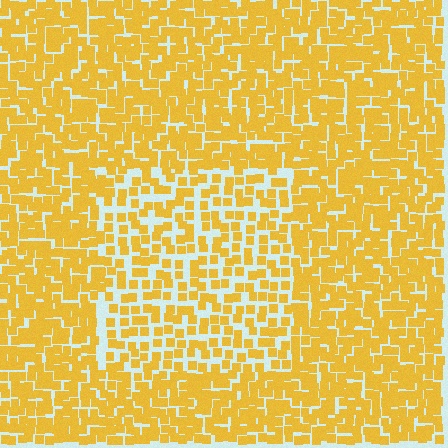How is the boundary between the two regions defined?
The boundary is defined by a change in element density (approximately 1.7x ratio). All elements are the same color, size, and shape.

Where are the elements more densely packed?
The elements are more densely packed outside the rectangle boundary.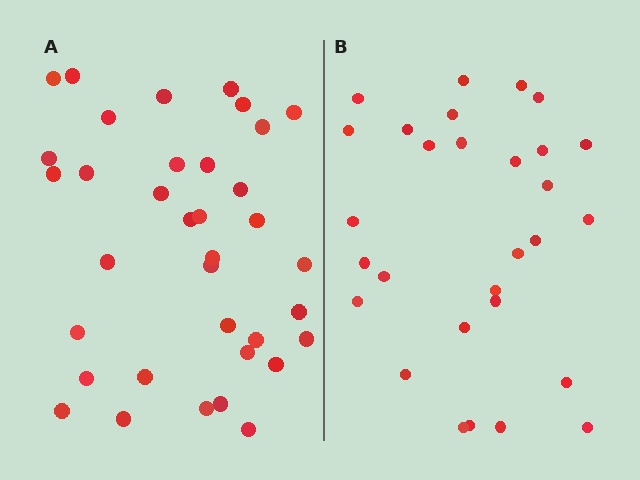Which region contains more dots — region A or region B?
Region A (the left region) has more dots.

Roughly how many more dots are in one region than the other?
Region A has roughly 8 or so more dots than region B.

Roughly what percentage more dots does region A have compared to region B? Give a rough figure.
About 25% more.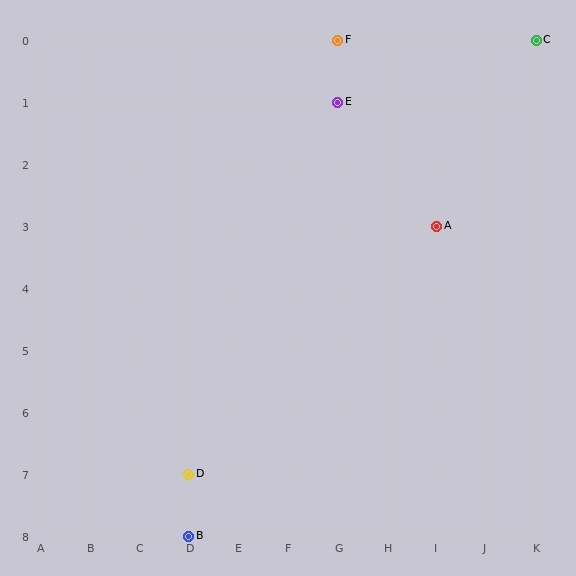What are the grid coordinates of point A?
Point A is at grid coordinates (I, 3).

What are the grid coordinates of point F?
Point F is at grid coordinates (G, 0).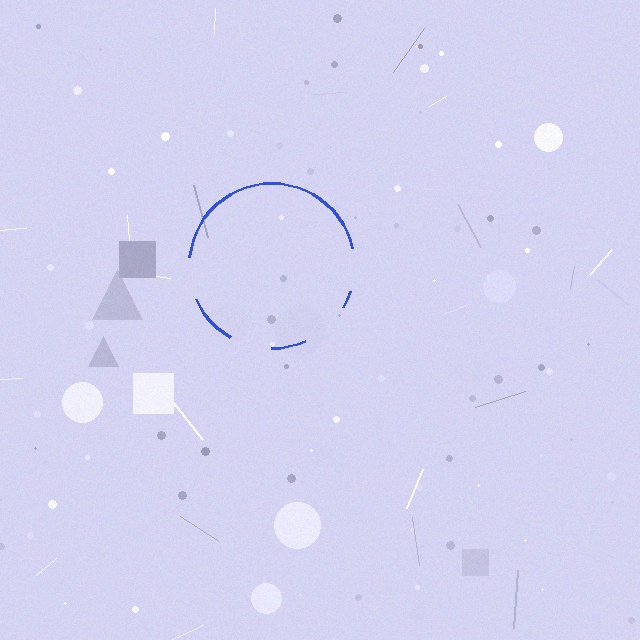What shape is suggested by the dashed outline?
The dashed outline suggests a circle.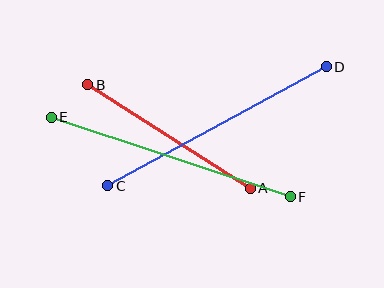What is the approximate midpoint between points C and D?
The midpoint is at approximately (217, 126) pixels.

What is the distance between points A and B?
The distance is approximately 193 pixels.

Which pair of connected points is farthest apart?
Points E and F are farthest apart.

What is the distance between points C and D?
The distance is approximately 249 pixels.